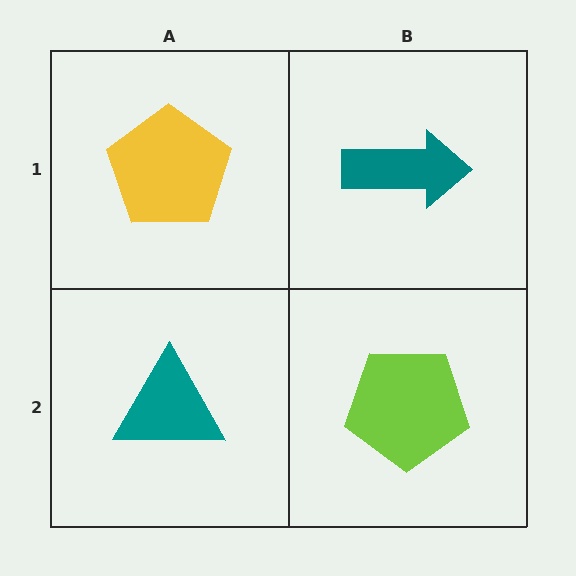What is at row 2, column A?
A teal triangle.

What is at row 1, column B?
A teal arrow.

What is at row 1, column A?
A yellow pentagon.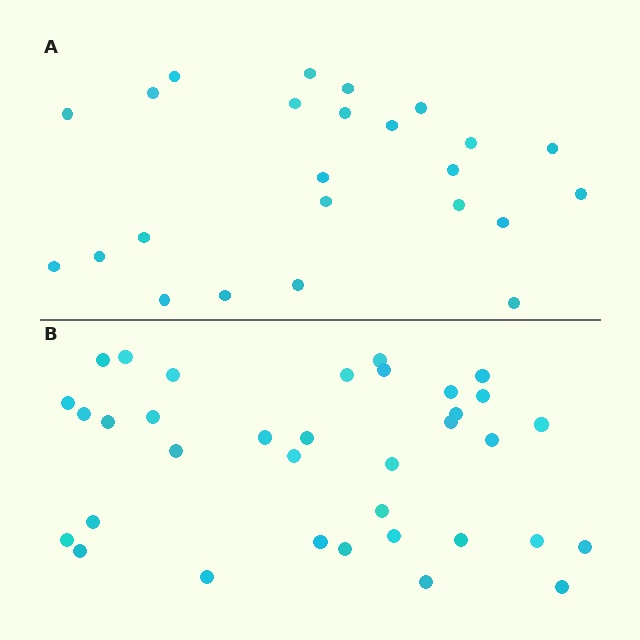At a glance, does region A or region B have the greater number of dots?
Region B (the bottom region) has more dots.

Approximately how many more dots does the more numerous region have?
Region B has roughly 12 or so more dots than region A.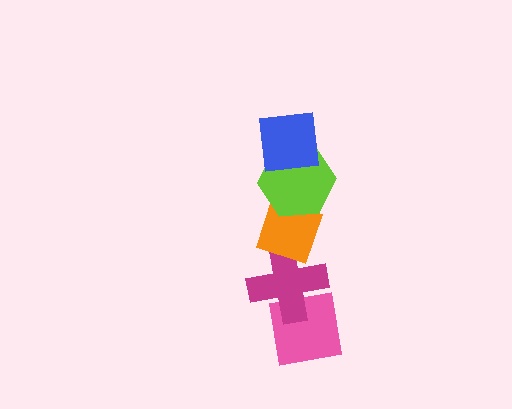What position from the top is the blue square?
The blue square is 1st from the top.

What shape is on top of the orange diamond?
The lime hexagon is on top of the orange diamond.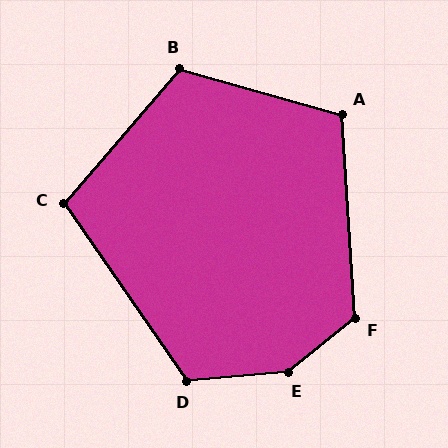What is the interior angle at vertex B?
Approximately 115 degrees (obtuse).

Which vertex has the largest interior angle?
E, at approximately 146 degrees.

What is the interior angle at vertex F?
Approximately 125 degrees (obtuse).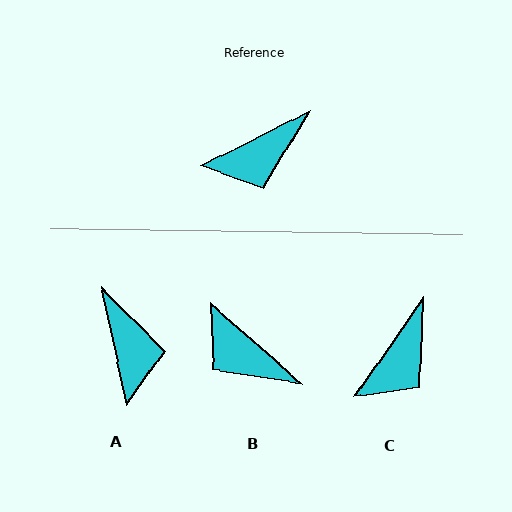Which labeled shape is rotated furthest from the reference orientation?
A, about 75 degrees away.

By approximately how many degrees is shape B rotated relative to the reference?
Approximately 69 degrees clockwise.